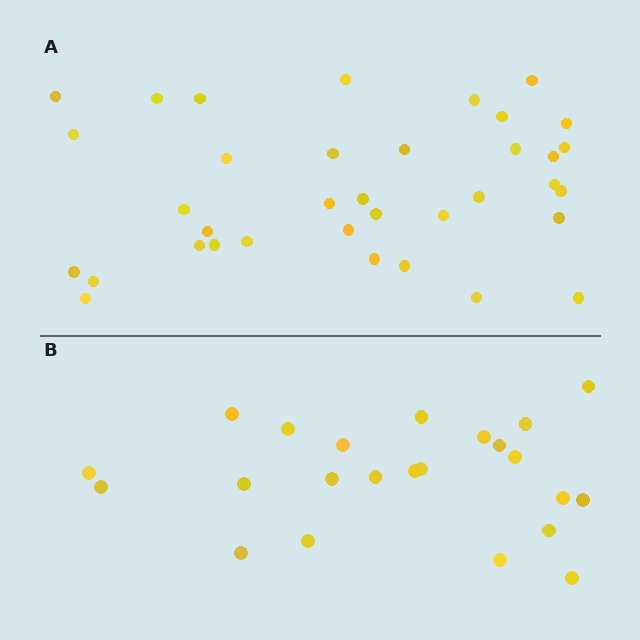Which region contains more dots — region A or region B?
Region A (the top region) has more dots.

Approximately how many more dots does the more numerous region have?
Region A has approximately 15 more dots than region B.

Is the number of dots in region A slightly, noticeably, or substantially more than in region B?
Region A has substantially more. The ratio is roughly 1.6 to 1.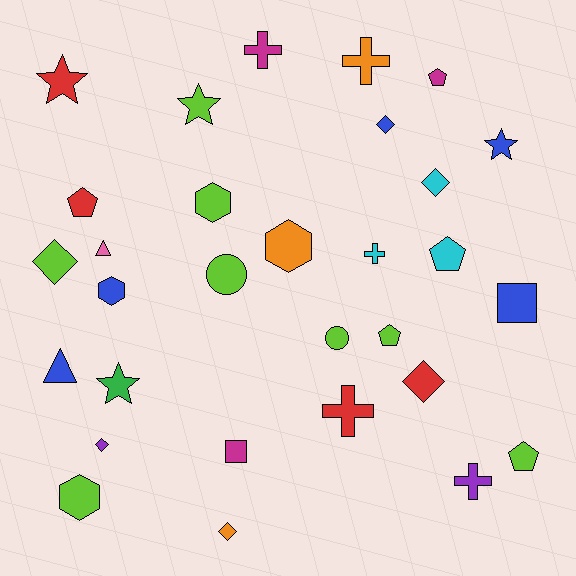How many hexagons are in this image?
There are 4 hexagons.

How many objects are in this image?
There are 30 objects.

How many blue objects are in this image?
There are 5 blue objects.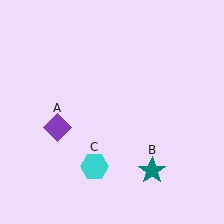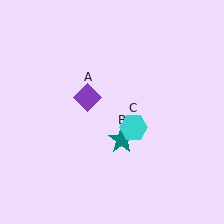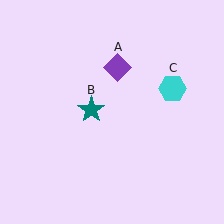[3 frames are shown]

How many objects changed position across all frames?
3 objects changed position: purple diamond (object A), teal star (object B), cyan hexagon (object C).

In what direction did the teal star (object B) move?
The teal star (object B) moved up and to the left.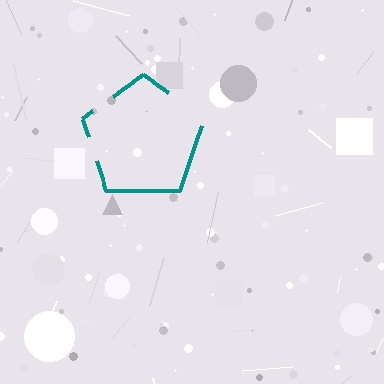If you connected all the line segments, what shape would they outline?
They would outline a pentagon.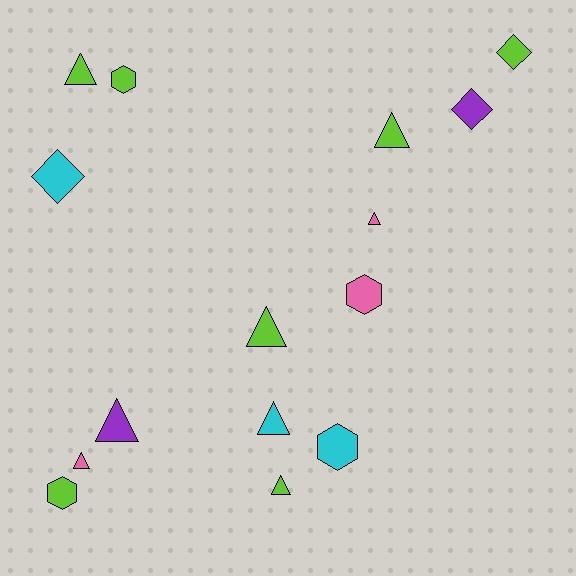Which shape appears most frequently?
Triangle, with 8 objects.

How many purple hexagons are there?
There are no purple hexagons.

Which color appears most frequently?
Lime, with 7 objects.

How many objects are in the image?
There are 15 objects.